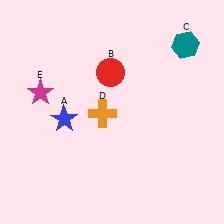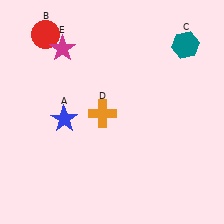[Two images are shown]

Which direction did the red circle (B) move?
The red circle (B) moved left.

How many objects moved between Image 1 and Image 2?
2 objects moved between the two images.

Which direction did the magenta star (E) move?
The magenta star (E) moved up.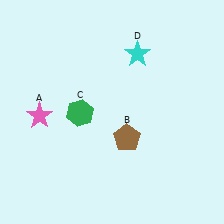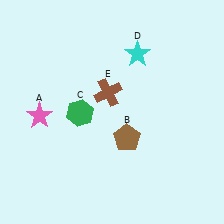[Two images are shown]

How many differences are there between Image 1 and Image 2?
There is 1 difference between the two images.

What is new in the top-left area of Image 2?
A brown cross (E) was added in the top-left area of Image 2.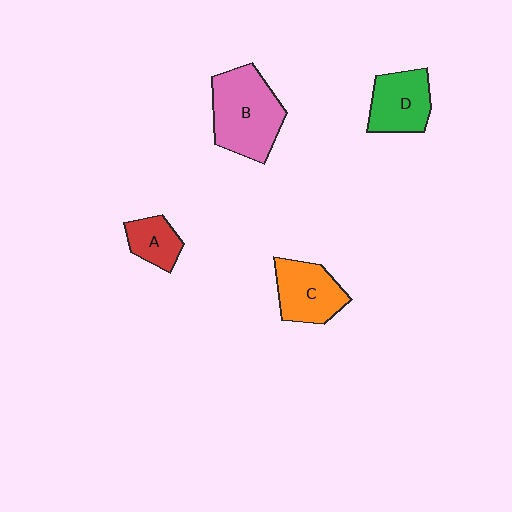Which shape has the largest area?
Shape B (pink).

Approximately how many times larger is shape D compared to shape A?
Approximately 1.6 times.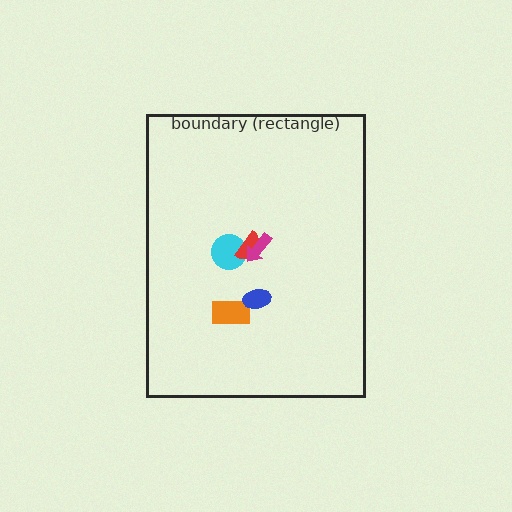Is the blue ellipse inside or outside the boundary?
Inside.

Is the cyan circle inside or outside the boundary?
Inside.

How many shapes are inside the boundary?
5 inside, 0 outside.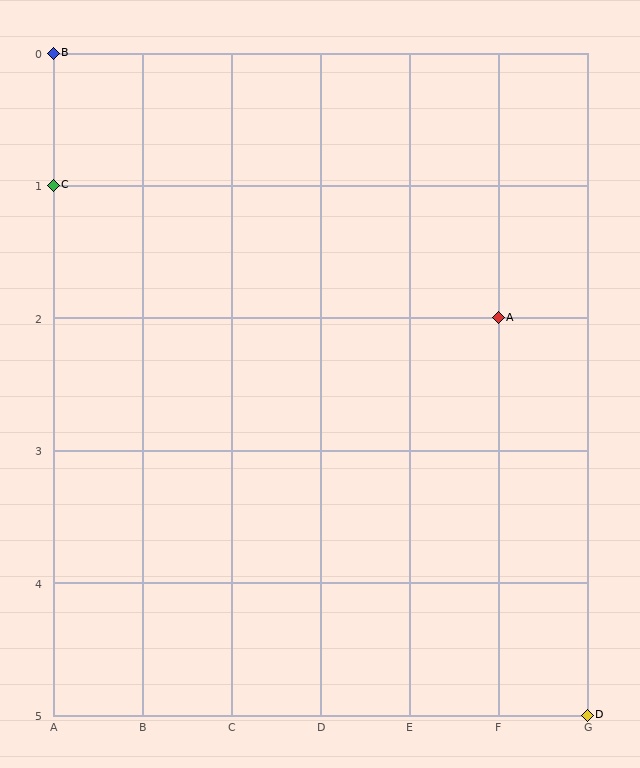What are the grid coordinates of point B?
Point B is at grid coordinates (A, 0).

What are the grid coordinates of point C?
Point C is at grid coordinates (A, 1).